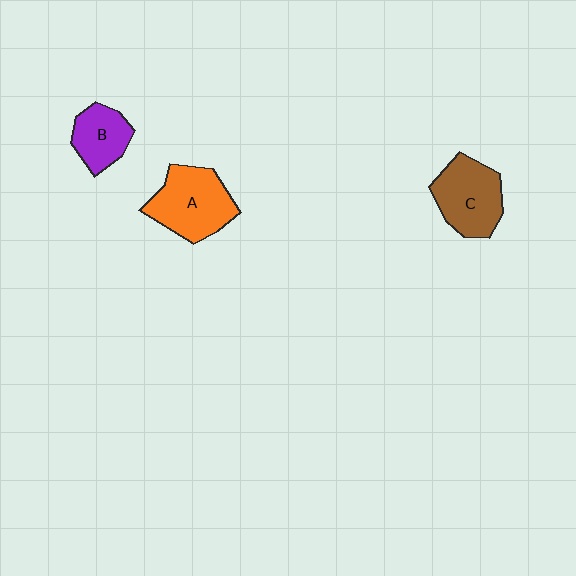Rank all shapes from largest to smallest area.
From largest to smallest: A (orange), C (brown), B (purple).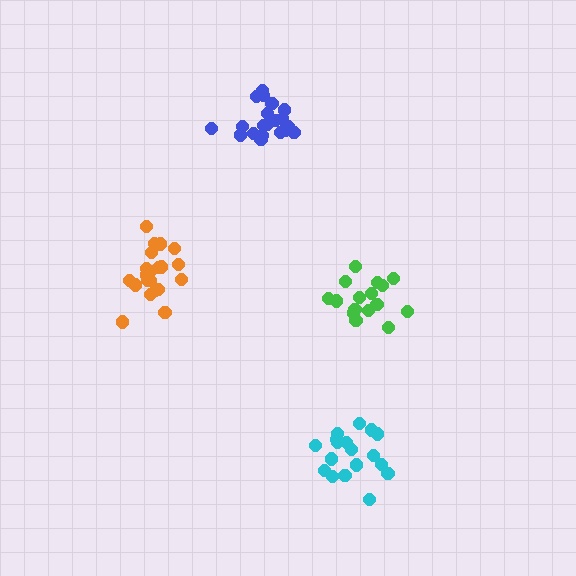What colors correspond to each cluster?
The clusters are colored: blue, cyan, green, orange.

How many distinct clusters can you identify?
There are 4 distinct clusters.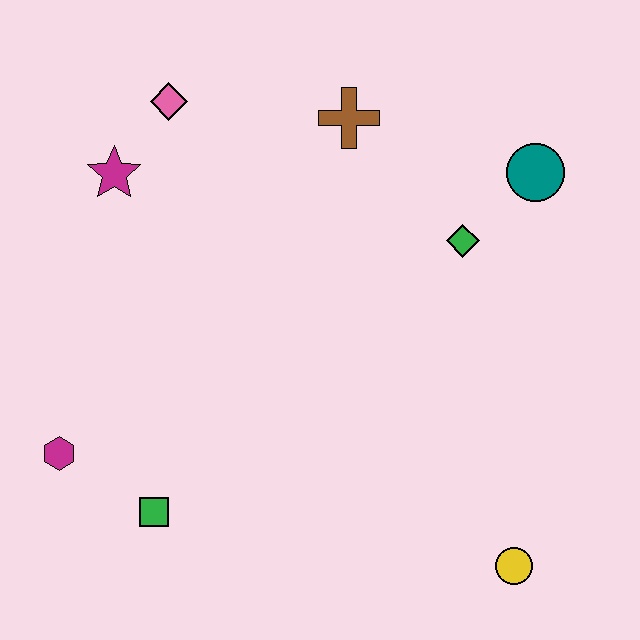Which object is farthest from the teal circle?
The magenta hexagon is farthest from the teal circle.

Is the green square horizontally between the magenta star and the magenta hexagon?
No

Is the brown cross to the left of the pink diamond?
No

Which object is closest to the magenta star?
The pink diamond is closest to the magenta star.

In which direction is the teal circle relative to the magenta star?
The teal circle is to the right of the magenta star.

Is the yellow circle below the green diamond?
Yes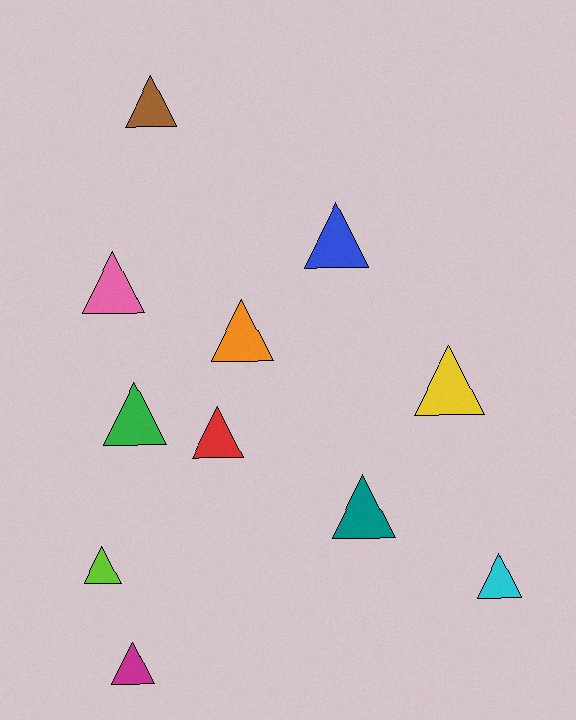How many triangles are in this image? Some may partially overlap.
There are 11 triangles.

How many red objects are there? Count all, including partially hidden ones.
There is 1 red object.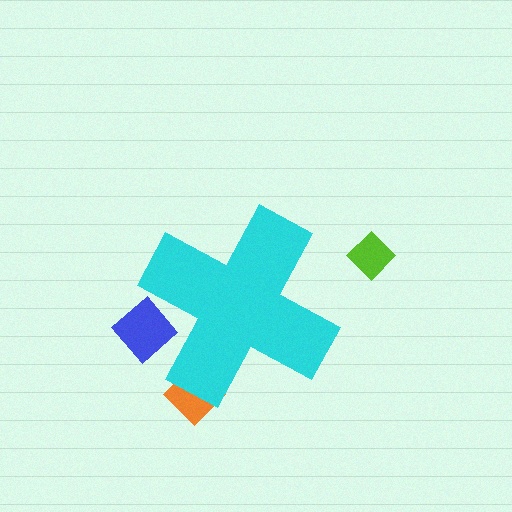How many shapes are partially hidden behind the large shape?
2 shapes are partially hidden.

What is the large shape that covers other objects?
A cyan cross.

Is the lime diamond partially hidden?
No, the lime diamond is fully visible.